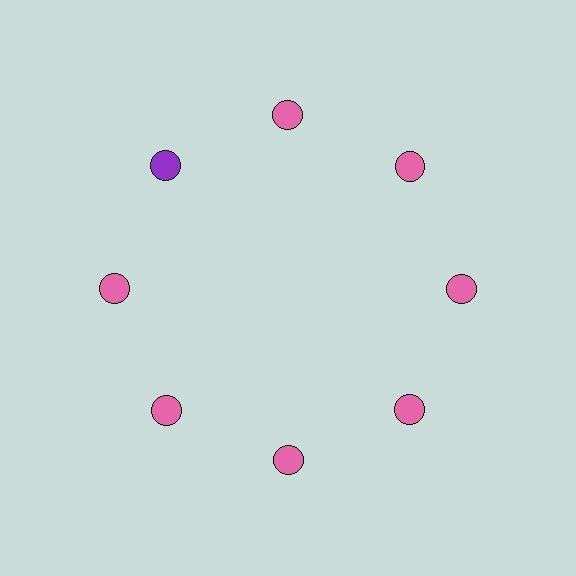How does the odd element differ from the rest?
It has a different color: purple instead of pink.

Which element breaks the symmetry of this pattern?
The purple circle at roughly the 10 o'clock position breaks the symmetry. All other shapes are pink circles.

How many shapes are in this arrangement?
There are 8 shapes arranged in a ring pattern.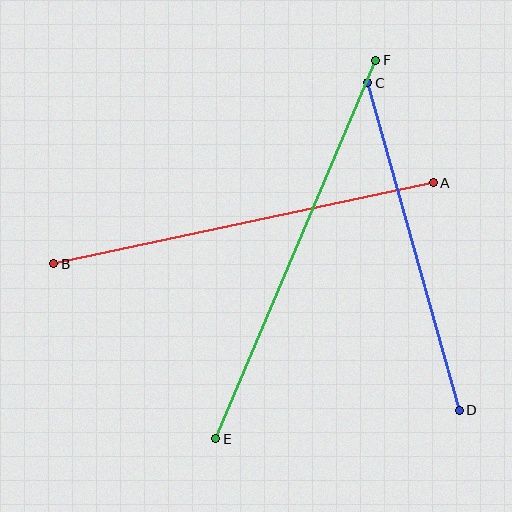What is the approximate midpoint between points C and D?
The midpoint is at approximately (413, 247) pixels.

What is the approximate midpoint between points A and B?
The midpoint is at approximately (244, 223) pixels.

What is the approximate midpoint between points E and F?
The midpoint is at approximately (296, 250) pixels.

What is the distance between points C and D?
The distance is approximately 340 pixels.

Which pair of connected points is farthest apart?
Points E and F are farthest apart.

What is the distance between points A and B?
The distance is approximately 388 pixels.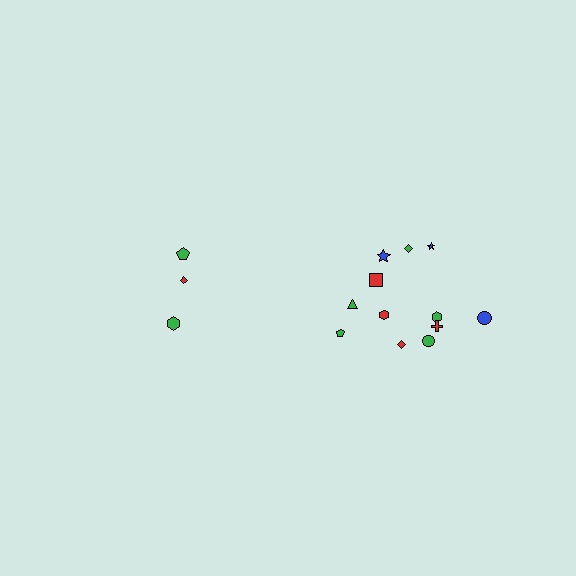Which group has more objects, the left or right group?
The right group.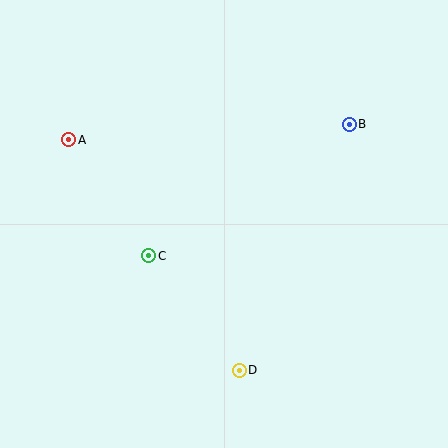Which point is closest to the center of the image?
Point C at (149, 256) is closest to the center.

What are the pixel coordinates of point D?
Point D is at (239, 370).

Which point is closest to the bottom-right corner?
Point D is closest to the bottom-right corner.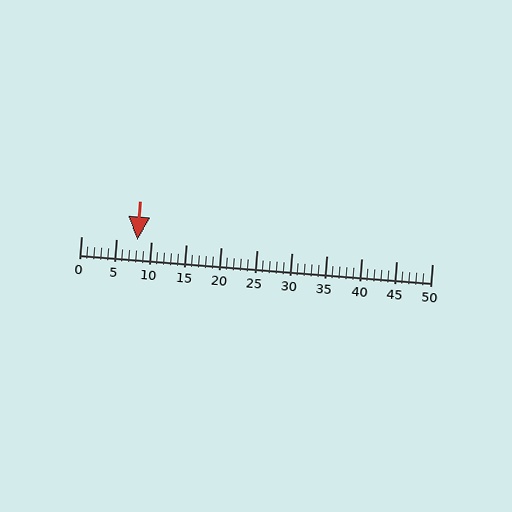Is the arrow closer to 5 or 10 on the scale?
The arrow is closer to 10.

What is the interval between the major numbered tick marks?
The major tick marks are spaced 5 units apart.